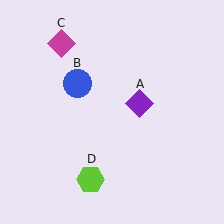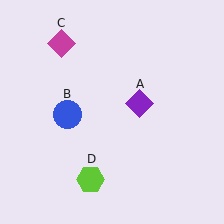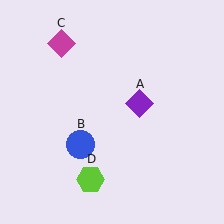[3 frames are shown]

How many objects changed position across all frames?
1 object changed position: blue circle (object B).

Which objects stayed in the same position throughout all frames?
Purple diamond (object A) and magenta diamond (object C) and lime hexagon (object D) remained stationary.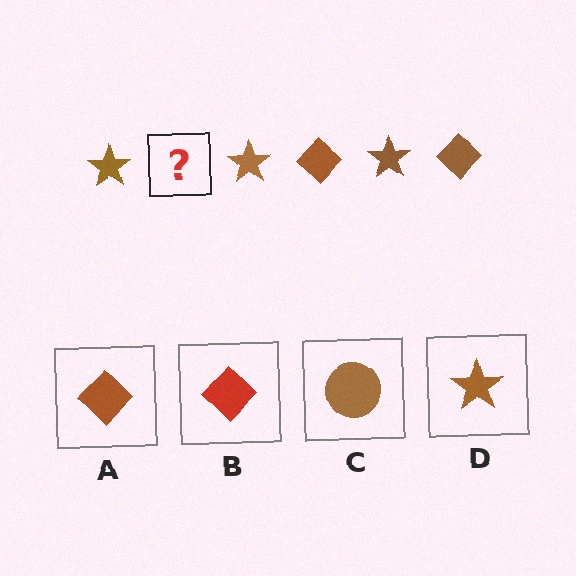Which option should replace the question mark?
Option A.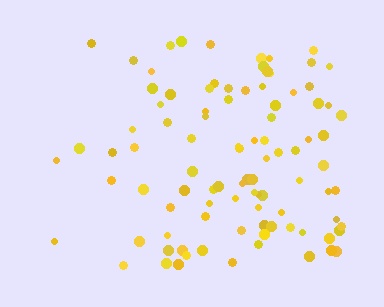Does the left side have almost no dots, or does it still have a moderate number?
Still a moderate number, just noticeably fewer than the right.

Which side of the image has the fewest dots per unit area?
The left.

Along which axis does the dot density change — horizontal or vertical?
Horizontal.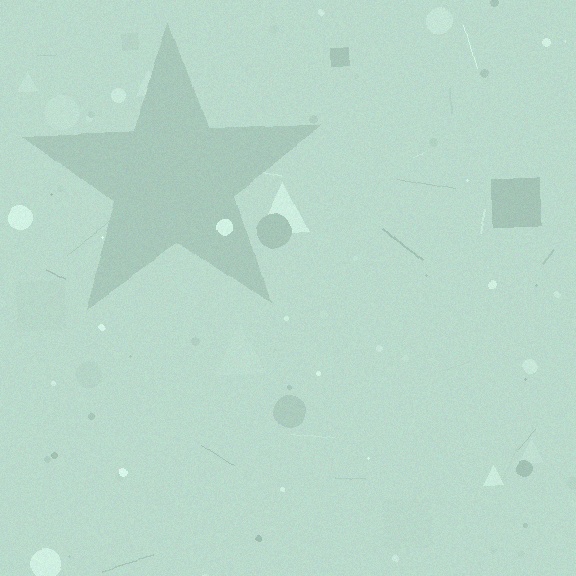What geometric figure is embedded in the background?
A star is embedded in the background.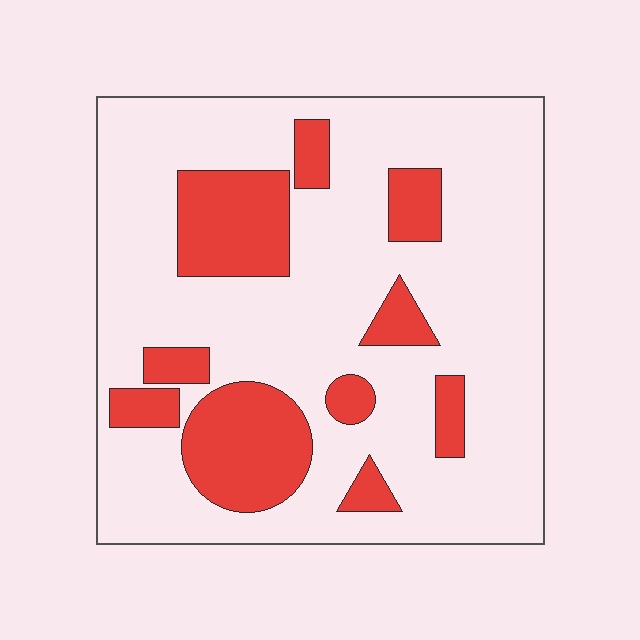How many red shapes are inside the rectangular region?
10.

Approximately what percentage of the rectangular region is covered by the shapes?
Approximately 25%.